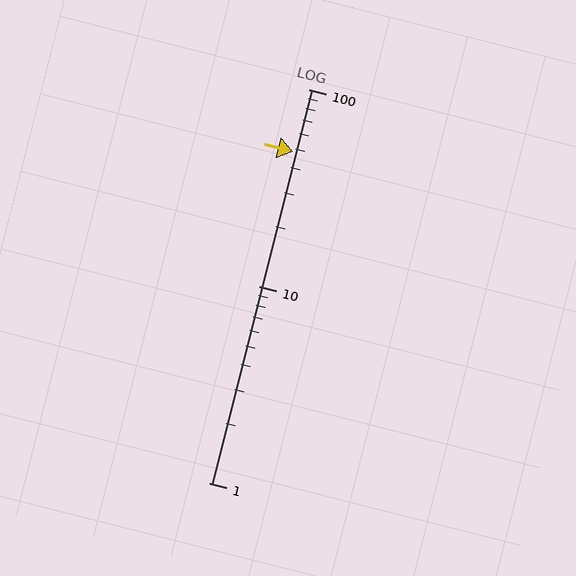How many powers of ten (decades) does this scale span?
The scale spans 2 decades, from 1 to 100.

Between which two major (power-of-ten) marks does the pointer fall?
The pointer is between 10 and 100.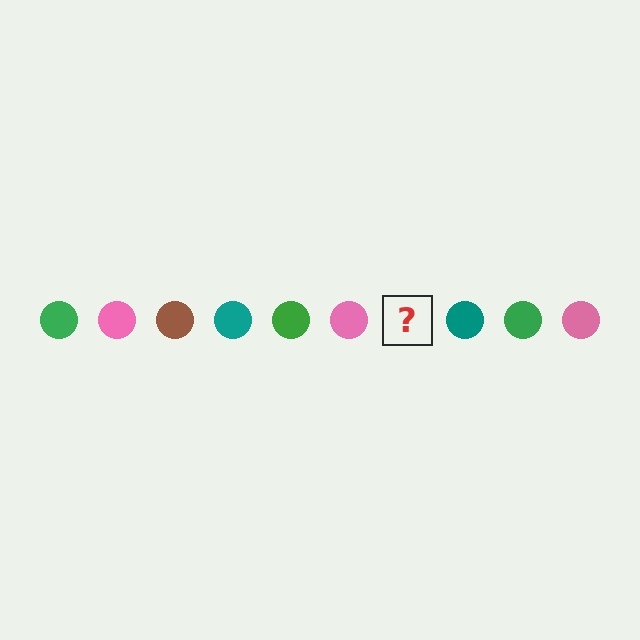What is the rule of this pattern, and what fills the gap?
The rule is that the pattern cycles through green, pink, brown, teal circles. The gap should be filled with a brown circle.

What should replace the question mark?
The question mark should be replaced with a brown circle.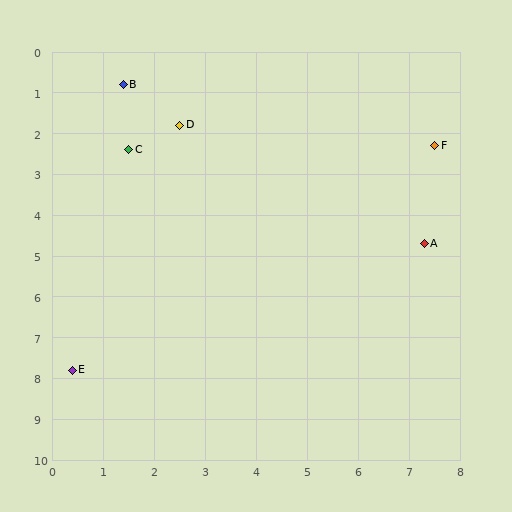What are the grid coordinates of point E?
Point E is at approximately (0.4, 7.8).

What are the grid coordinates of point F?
Point F is at approximately (7.5, 2.3).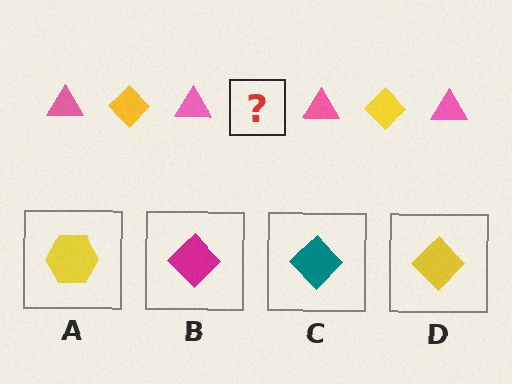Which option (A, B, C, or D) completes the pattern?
D.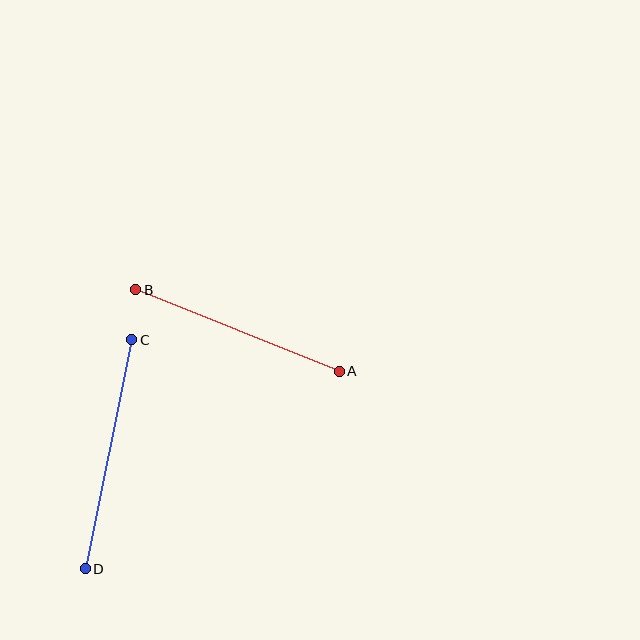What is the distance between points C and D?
The distance is approximately 234 pixels.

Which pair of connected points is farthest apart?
Points C and D are farthest apart.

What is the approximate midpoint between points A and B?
The midpoint is at approximately (238, 331) pixels.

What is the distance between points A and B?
The distance is approximately 219 pixels.